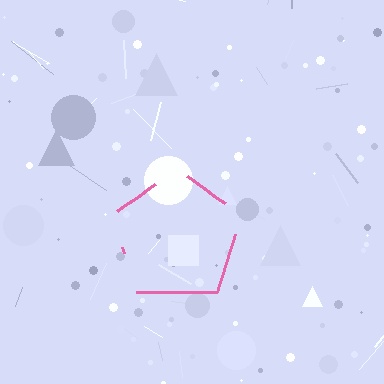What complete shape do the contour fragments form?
The contour fragments form a pentagon.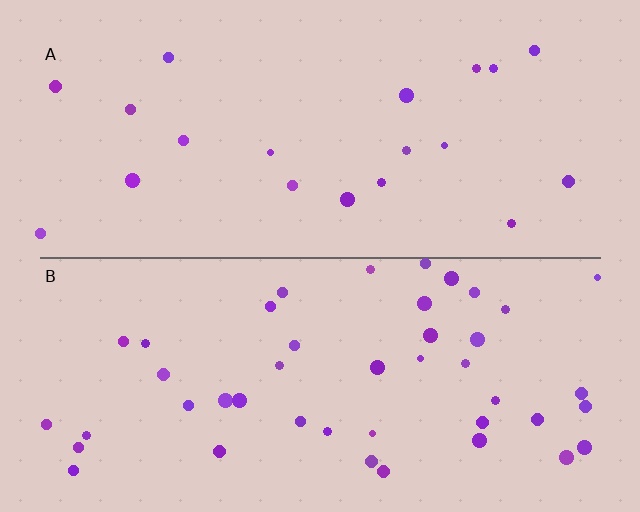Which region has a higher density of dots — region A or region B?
B (the bottom).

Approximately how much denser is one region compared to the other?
Approximately 2.2× — region B over region A.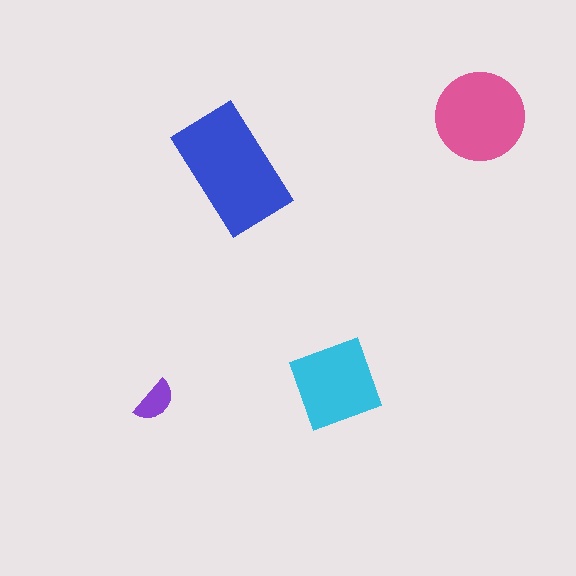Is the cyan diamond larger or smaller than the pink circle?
Smaller.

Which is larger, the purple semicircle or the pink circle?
The pink circle.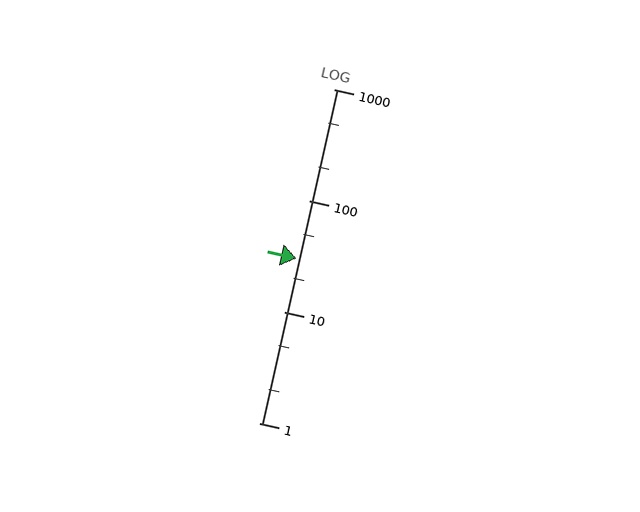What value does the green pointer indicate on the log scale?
The pointer indicates approximately 30.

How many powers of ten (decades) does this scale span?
The scale spans 3 decades, from 1 to 1000.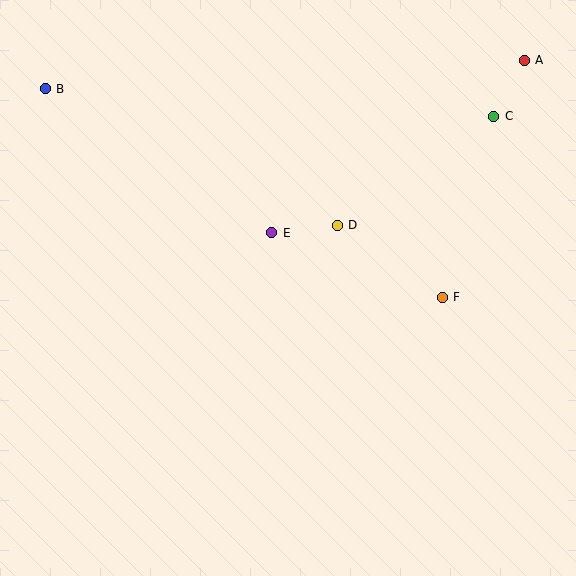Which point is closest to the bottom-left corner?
Point E is closest to the bottom-left corner.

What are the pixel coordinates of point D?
Point D is at (337, 225).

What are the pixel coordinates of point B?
Point B is at (45, 89).